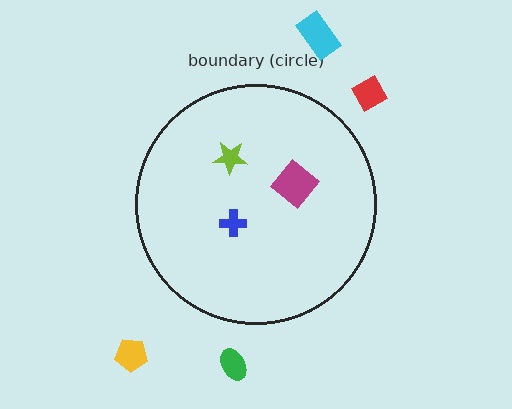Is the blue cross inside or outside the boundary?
Inside.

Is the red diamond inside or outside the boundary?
Outside.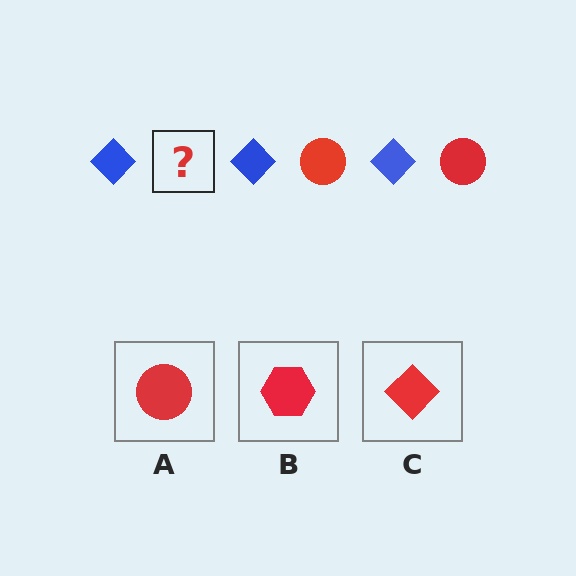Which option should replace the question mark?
Option A.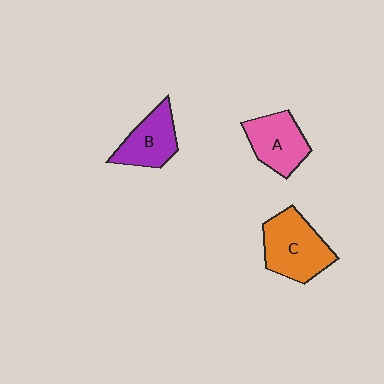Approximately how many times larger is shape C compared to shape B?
Approximately 1.4 times.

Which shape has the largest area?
Shape C (orange).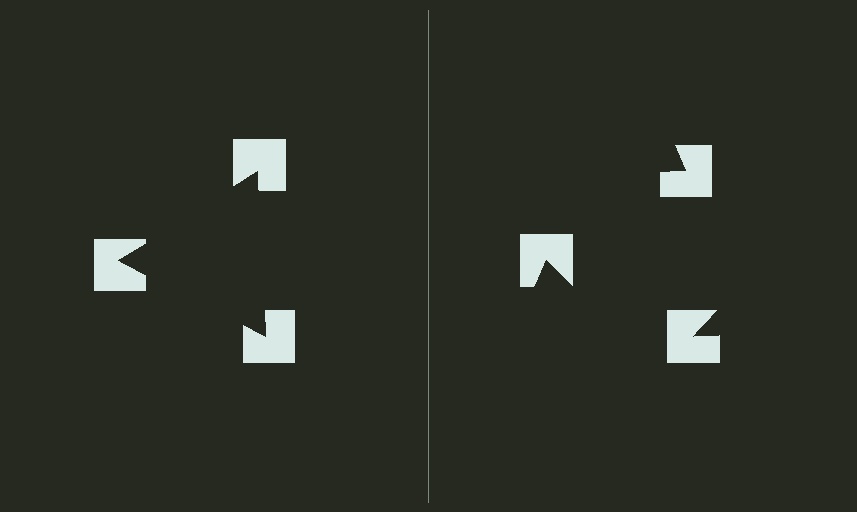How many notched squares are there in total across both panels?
6 — 3 on each side.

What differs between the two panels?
The notched squares are positioned identically on both sides; only the wedge orientations differ. On the left they align to a triangle; on the right they are misaligned.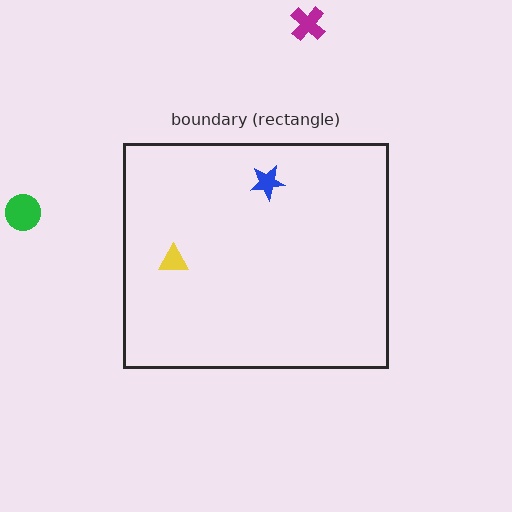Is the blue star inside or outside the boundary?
Inside.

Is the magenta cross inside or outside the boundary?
Outside.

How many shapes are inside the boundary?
2 inside, 2 outside.